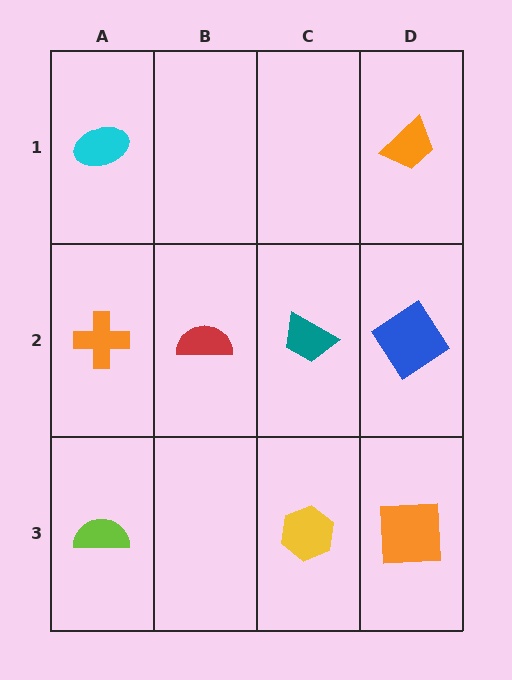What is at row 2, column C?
A teal trapezoid.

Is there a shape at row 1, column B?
No, that cell is empty.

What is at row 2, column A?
An orange cross.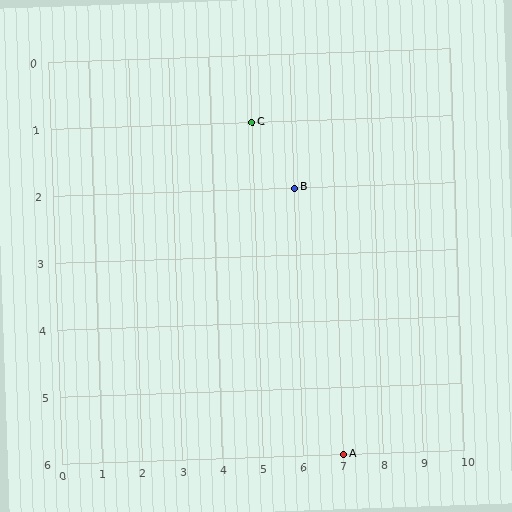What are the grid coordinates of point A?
Point A is at grid coordinates (7, 6).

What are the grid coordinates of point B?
Point B is at grid coordinates (6, 2).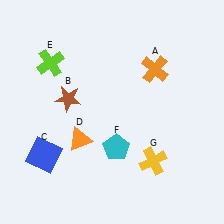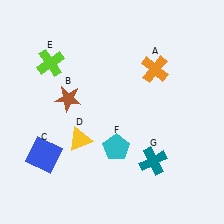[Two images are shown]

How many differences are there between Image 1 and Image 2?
There are 2 differences between the two images.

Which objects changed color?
D changed from orange to yellow. G changed from yellow to teal.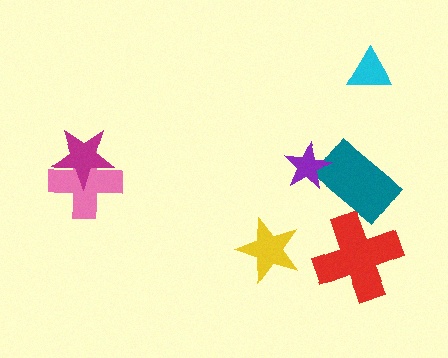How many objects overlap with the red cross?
0 objects overlap with the red cross.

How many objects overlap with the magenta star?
1 object overlaps with the magenta star.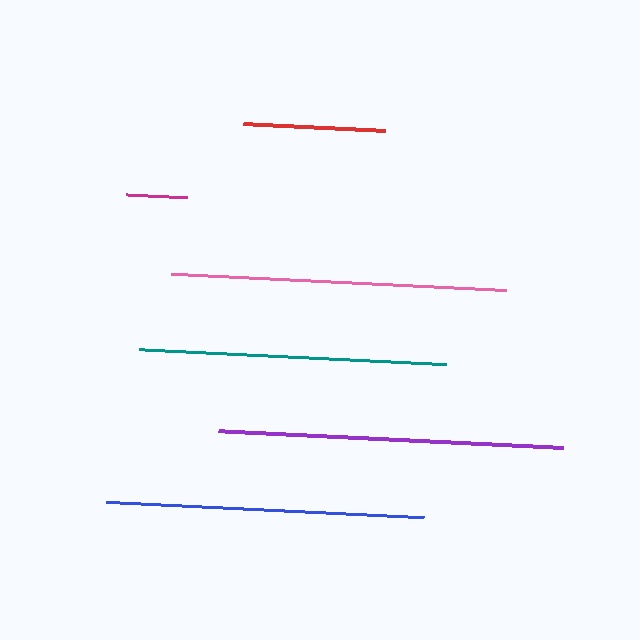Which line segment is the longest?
The purple line is the longest at approximately 345 pixels.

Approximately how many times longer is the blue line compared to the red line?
The blue line is approximately 2.2 times the length of the red line.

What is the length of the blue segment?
The blue segment is approximately 319 pixels long.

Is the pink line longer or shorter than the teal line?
The pink line is longer than the teal line.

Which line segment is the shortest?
The magenta line is the shortest at approximately 60 pixels.